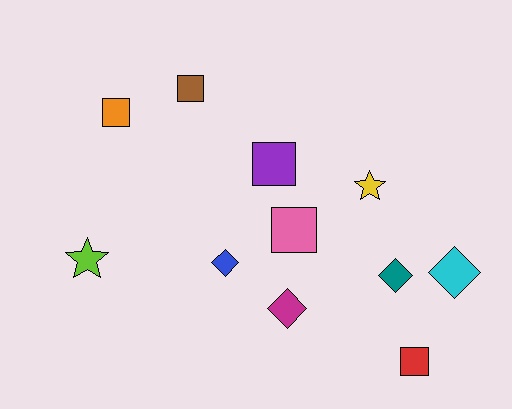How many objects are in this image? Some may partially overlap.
There are 11 objects.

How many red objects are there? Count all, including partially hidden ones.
There is 1 red object.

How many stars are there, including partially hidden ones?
There are 2 stars.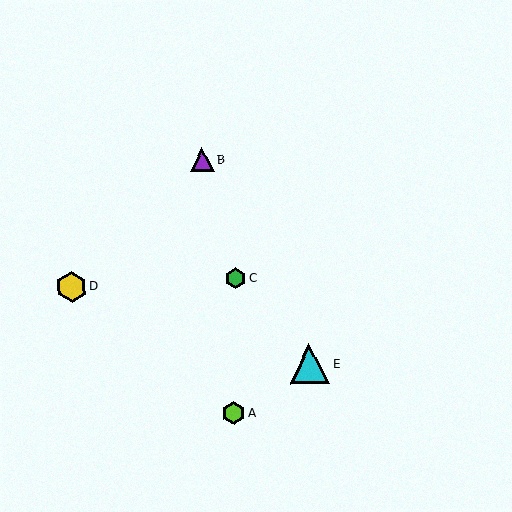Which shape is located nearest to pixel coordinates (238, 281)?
The green hexagon (labeled C) at (236, 279) is nearest to that location.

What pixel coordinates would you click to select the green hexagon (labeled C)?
Click at (236, 279) to select the green hexagon C.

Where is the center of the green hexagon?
The center of the green hexagon is at (236, 279).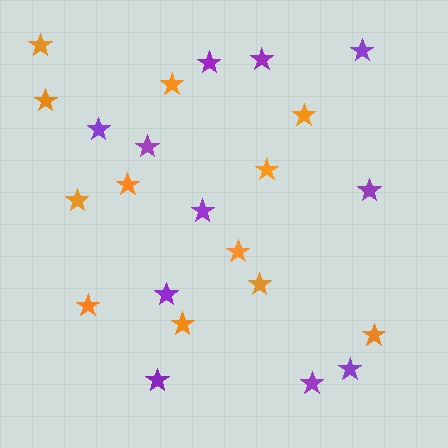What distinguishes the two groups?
There are 2 groups: one group of purple stars (11) and one group of orange stars (12).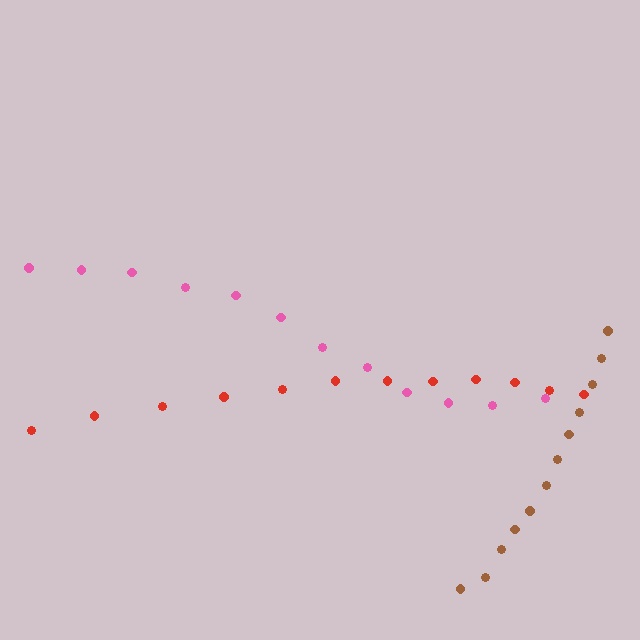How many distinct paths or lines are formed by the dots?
There are 3 distinct paths.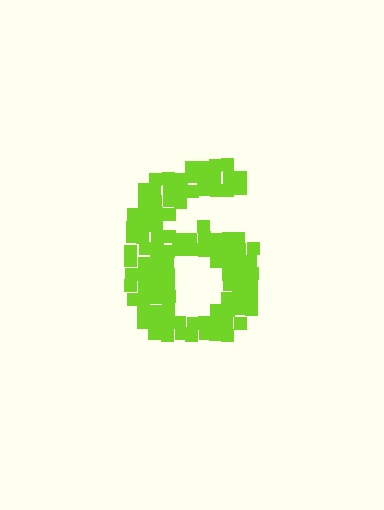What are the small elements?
The small elements are squares.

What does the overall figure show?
The overall figure shows the digit 6.